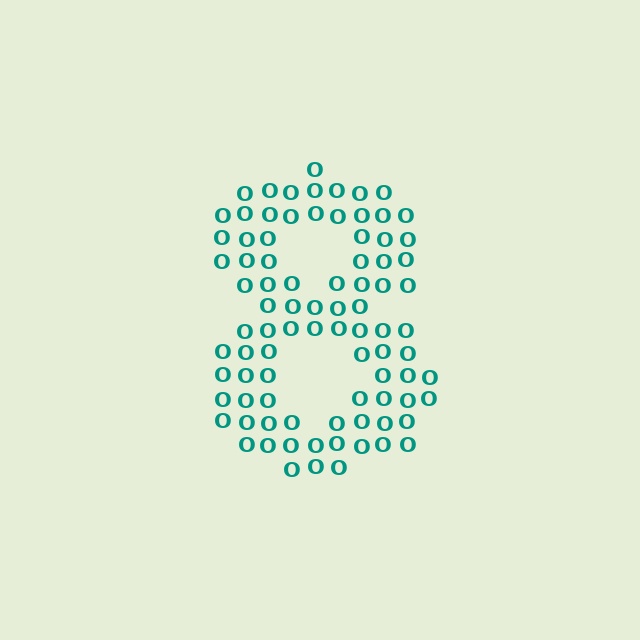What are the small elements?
The small elements are letter O's.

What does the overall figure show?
The overall figure shows the digit 8.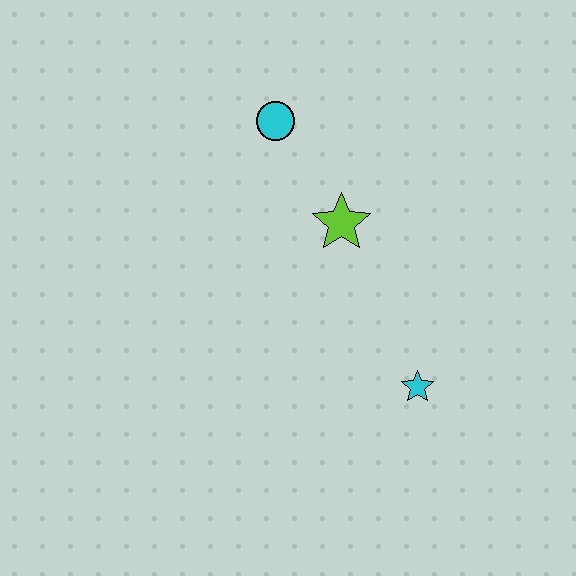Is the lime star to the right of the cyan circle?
Yes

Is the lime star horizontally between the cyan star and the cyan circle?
Yes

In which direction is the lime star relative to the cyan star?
The lime star is above the cyan star.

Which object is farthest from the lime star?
The cyan star is farthest from the lime star.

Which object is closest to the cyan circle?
The lime star is closest to the cyan circle.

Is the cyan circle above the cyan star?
Yes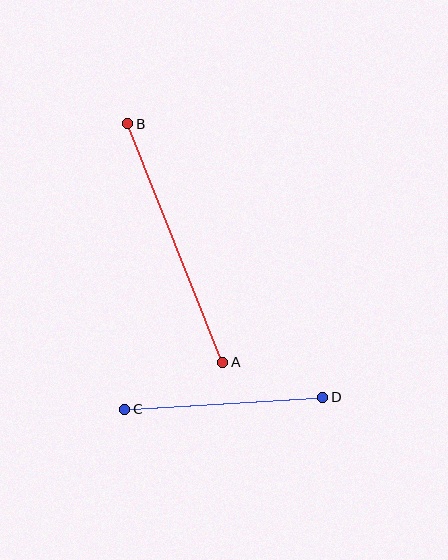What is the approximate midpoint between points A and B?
The midpoint is at approximately (175, 243) pixels.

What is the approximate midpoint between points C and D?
The midpoint is at approximately (224, 403) pixels.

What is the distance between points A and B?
The distance is approximately 256 pixels.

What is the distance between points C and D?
The distance is approximately 199 pixels.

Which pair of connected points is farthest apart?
Points A and B are farthest apart.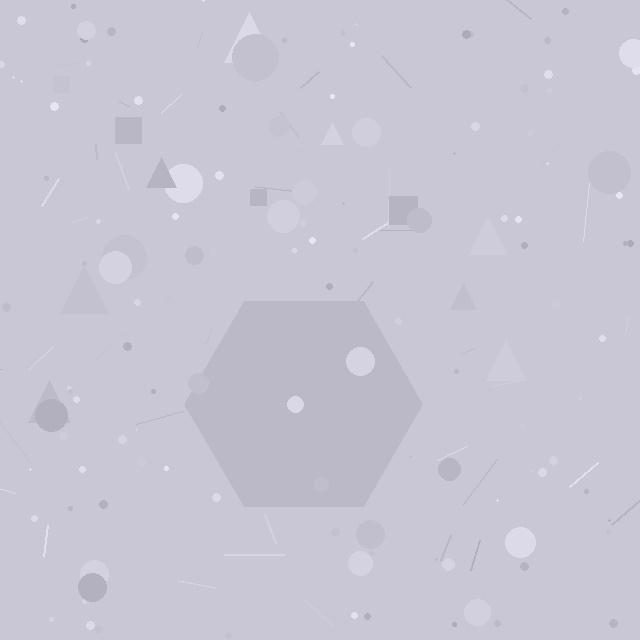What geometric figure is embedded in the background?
A hexagon is embedded in the background.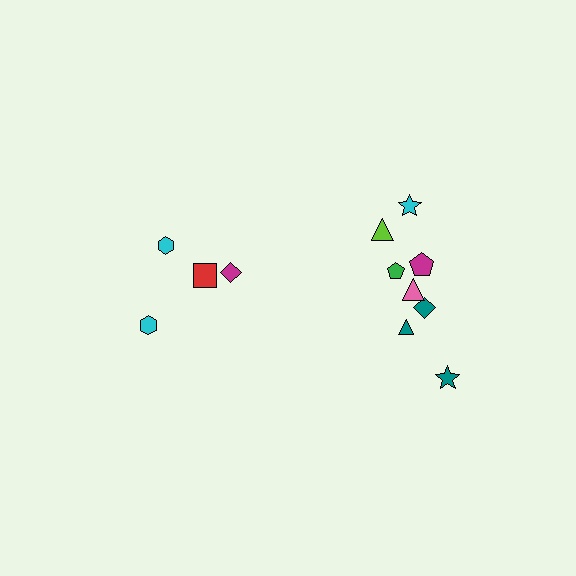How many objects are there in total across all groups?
There are 12 objects.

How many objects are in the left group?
There are 4 objects.